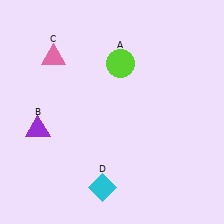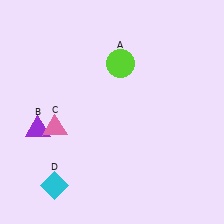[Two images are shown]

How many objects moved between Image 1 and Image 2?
2 objects moved between the two images.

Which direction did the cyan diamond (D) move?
The cyan diamond (D) moved left.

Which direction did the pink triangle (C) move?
The pink triangle (C) moved down.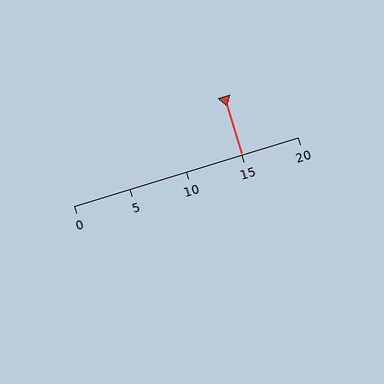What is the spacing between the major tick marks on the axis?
The major ticks are spaced 5 apart.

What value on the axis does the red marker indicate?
The marker indicates approximately 15.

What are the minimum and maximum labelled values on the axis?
The axis runs from 0 to 20.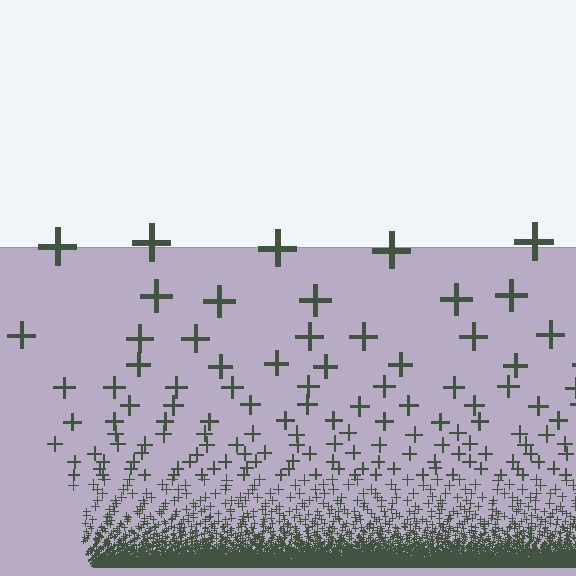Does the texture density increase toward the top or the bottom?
Density increases toward the bottom.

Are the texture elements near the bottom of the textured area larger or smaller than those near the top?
Smaller. The gradient is inverted — elements near the bottom are smaller and denser.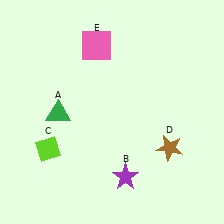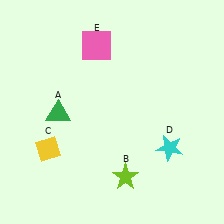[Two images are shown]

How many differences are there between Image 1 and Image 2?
There are 3 differences between the two images.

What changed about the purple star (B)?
In Image 1, B is purple. In Image 2, it changed to lime.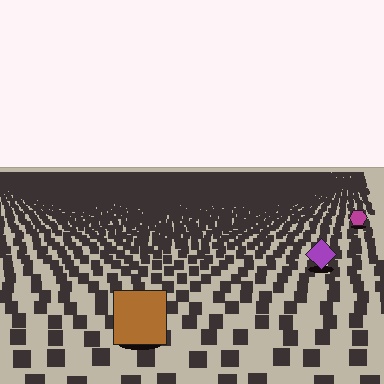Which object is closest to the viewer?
The brown square is closest. The texture marks near it are larger and more spread out.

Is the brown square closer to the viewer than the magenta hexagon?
Yes. The brown square is closer — you can tell from the texture gradient: the ground texture is coarser near it.